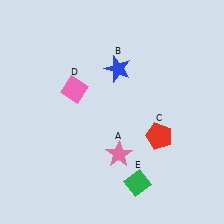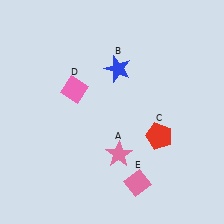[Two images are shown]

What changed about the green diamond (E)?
In Image 1, E is green. In Image 2, it changed to pink.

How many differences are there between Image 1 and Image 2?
There is 1 difference between the two images.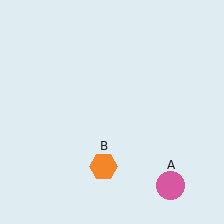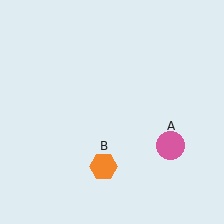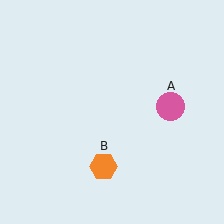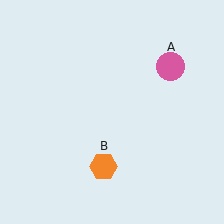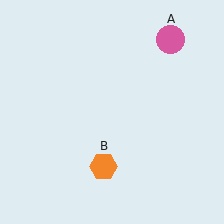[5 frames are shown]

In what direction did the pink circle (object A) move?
The pink circle (object A) moved up.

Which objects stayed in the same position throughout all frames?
Orange hexagon (object B) remained stationary.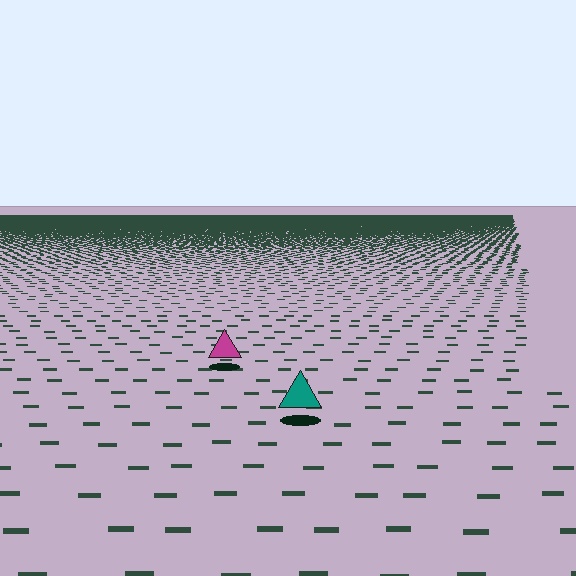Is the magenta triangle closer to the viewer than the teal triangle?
No. The teal triangle is closer — you can tell from the texture gradient: the ground texture is coarser near it.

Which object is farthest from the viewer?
The magenta triangle is farthest from the viewer. It appears smaller and the ground texture around it is denser.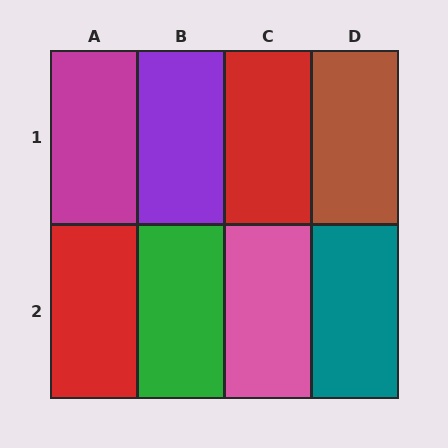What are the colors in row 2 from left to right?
Red, green, pink, teal.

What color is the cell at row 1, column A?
Magenta.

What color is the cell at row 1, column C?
Red.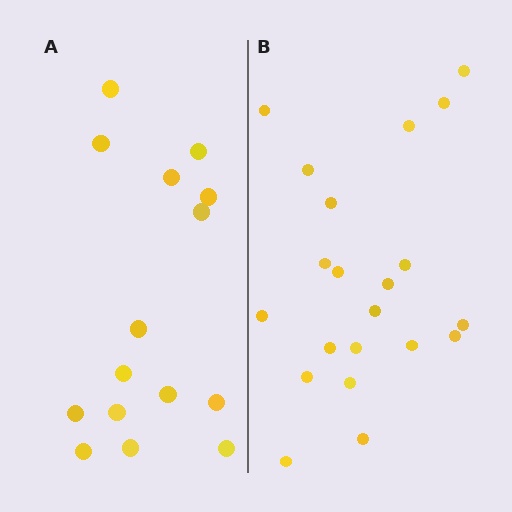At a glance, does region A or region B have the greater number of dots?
Region B (the right region) has more dots.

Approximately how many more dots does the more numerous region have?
Region B has about 6 more dots than region A.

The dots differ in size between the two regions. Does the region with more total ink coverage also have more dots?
No. Region A has more total ink coverage because its dots are larger, but region B actually contains more individual dots. Total area can be misleading — the number of items is what matters here.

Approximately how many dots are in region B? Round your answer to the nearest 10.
About 20 dots. (The exact count is 21, which rounds to 20.)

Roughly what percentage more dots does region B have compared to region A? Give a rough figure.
About 40% more.